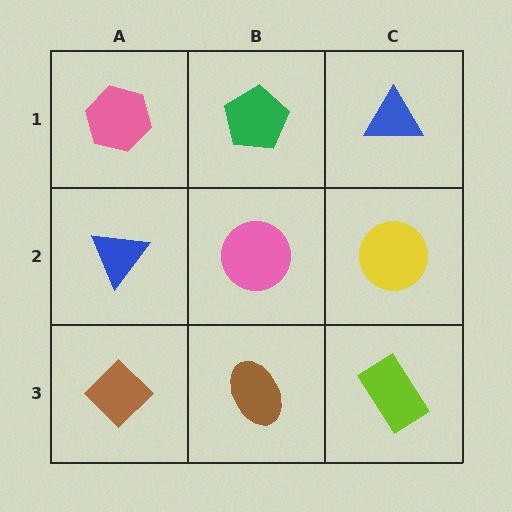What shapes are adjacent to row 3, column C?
A yellow circle (row 2, column C), a brown ellipse (row 3, column B).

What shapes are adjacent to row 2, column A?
A pink hexagon (row 1, column A), a brown diamond (row 3, column A), a pink circle (row 2, column B).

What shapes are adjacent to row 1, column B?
A pink circle (row 2, column B), a pink hexagon (row 1, column A), a blue triangle (row 1, column C).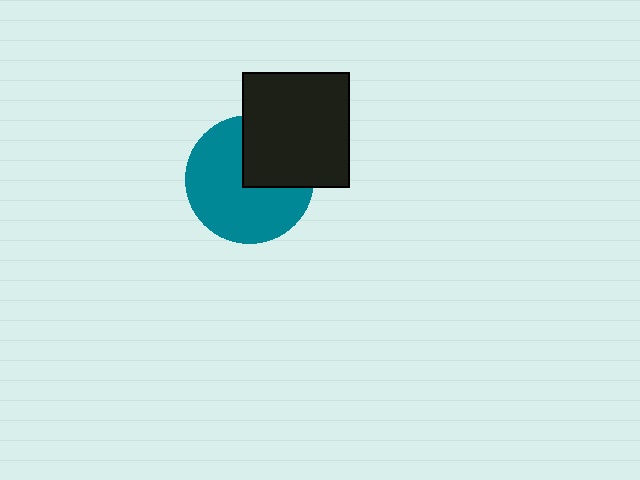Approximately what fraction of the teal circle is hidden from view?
Roughly 33% of the teal circle is hidden behind the black rectangle.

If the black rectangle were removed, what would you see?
You would see the complete teal circle.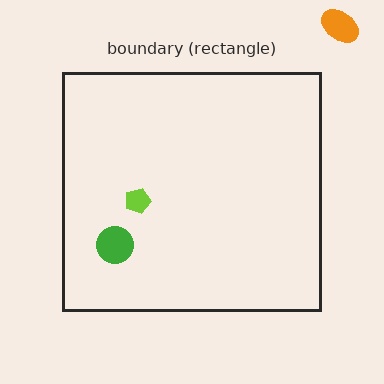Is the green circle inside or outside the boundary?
Inside.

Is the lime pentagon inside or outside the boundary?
Inside.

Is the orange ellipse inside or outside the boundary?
Outside.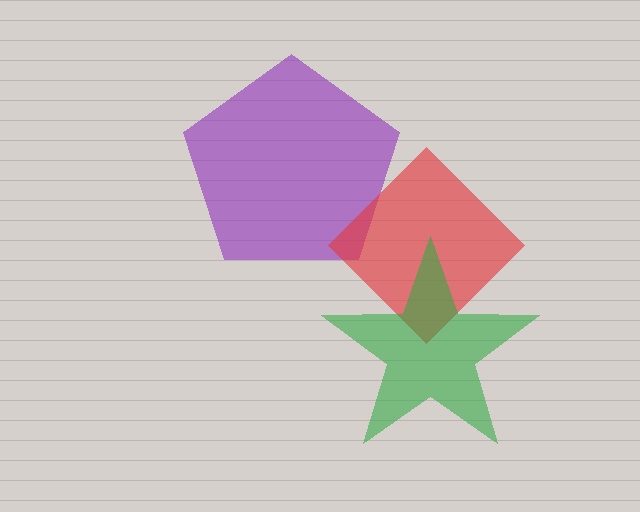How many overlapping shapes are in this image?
There are 3 overlapping shapes in the image.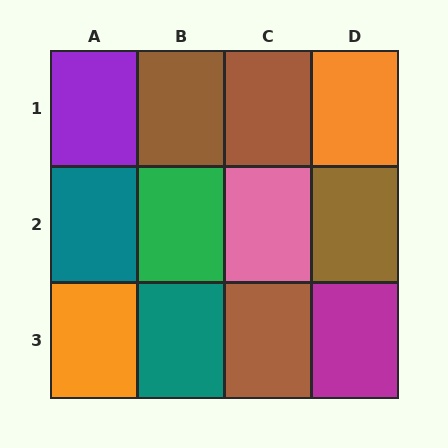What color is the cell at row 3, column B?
Teal.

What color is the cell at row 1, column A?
Purple.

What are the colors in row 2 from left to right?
Teal, green, pink, brown.